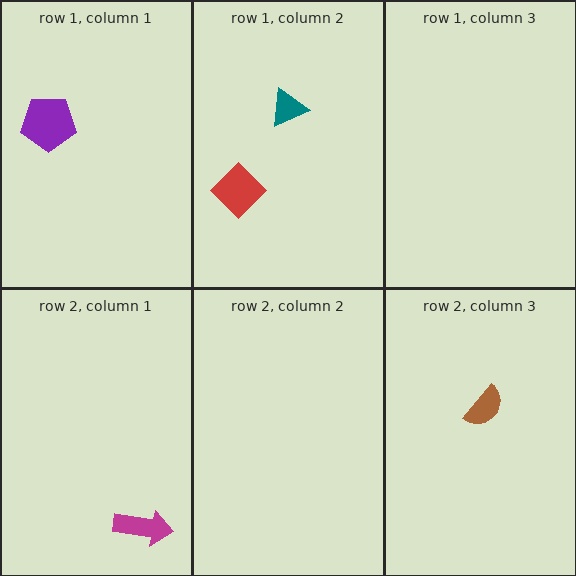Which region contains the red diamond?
The row 1, column 2 region.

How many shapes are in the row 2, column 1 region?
1.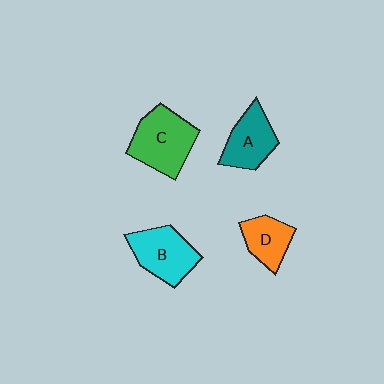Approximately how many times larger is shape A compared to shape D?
Approximately 1.2 times.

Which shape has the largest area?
Shape C (green).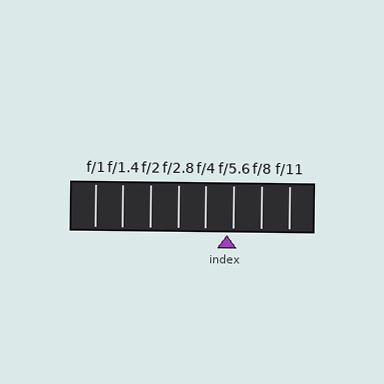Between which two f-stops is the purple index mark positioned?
The index mark is between f/4 and f/5.6.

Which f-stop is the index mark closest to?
The index mark is closest to f/5.6.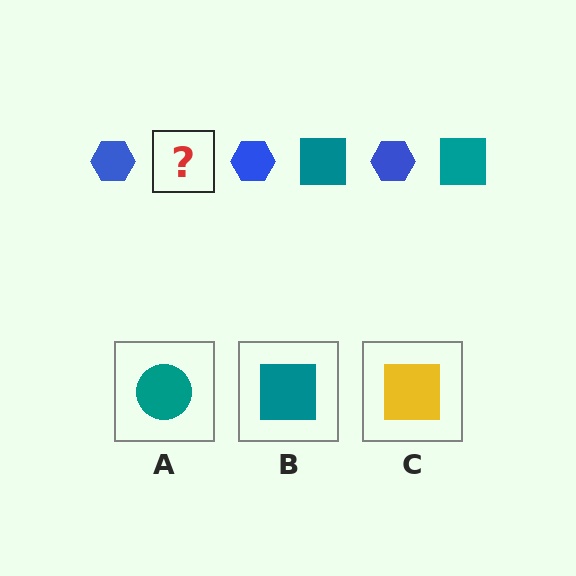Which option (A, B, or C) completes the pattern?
B.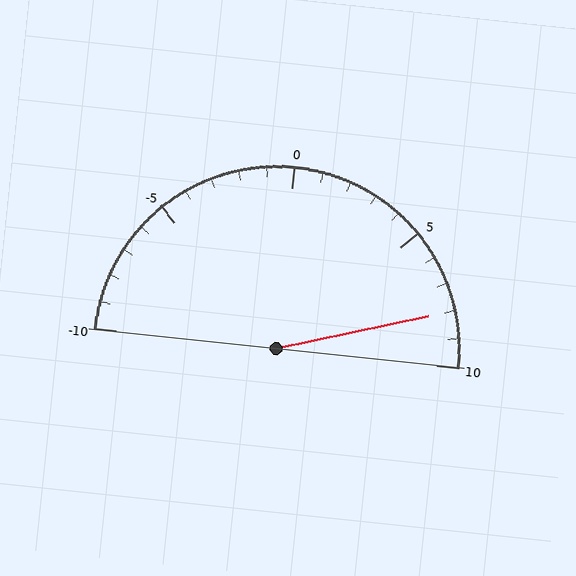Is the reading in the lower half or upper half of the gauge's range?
The reading is in the upper half of the range (-10 to 10).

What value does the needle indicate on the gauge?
The needle indicates approximately 8.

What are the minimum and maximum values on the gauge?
The gauge ranges from -10 to 10.